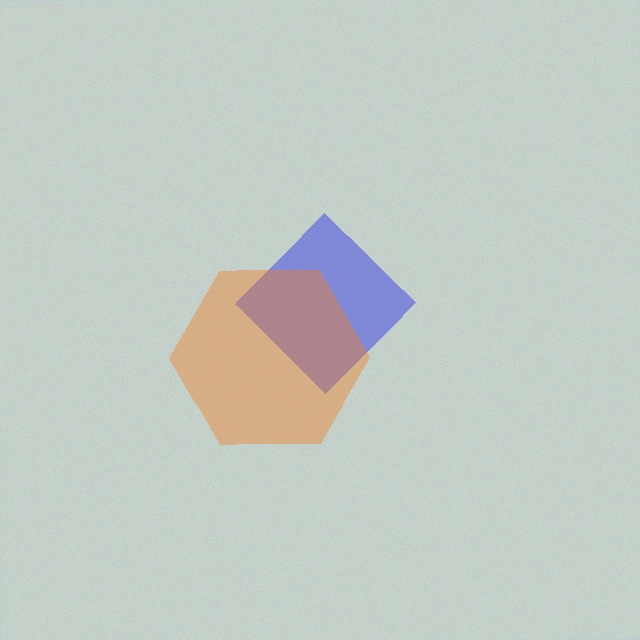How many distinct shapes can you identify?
There are 2 distinct shapes: a blue diamond, an orange hexagon.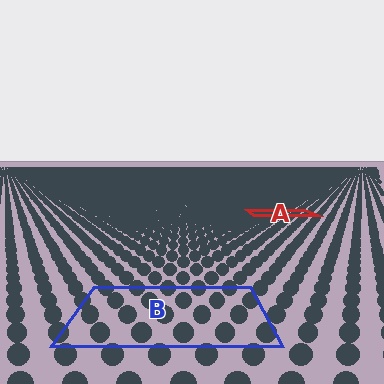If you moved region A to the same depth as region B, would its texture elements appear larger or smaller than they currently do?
They would appear larger. At a closer depth, the same texture elements are projected at a bigger on-screen size.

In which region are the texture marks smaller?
The texture marks are smaller in region A, because it is farther away.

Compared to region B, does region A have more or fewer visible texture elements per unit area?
Region A has more texture elements per unit area — they are packed more densely because it is farther away.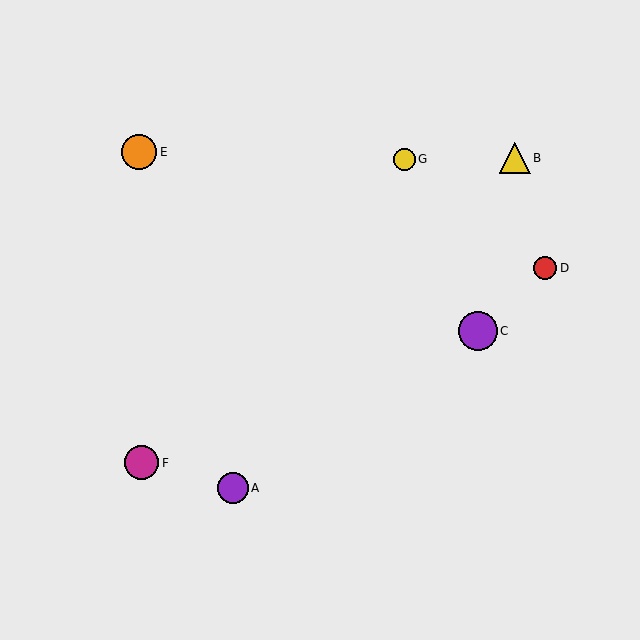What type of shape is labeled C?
Shape C is a purple circle.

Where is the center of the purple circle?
The center of the purple circle is at (233, 488).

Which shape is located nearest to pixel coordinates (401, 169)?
The yellow circle (labeled G) at (405, 159) is nearest to that location.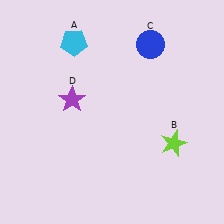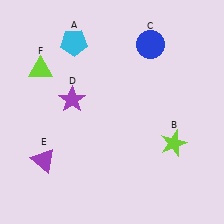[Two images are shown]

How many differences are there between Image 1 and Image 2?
There are 2 differences between the two images.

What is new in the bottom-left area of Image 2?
A purple triangle (E) was added in the bottom-left area of Image 2.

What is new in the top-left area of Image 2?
A lime triangle (F) was added in the top-left area of Image 2.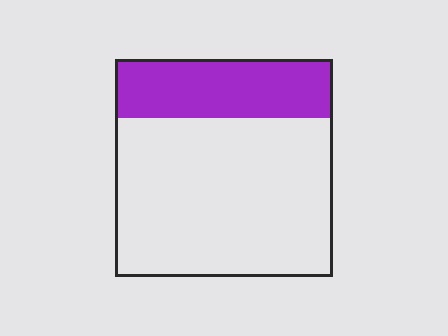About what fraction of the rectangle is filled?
About one quarter (1/4).